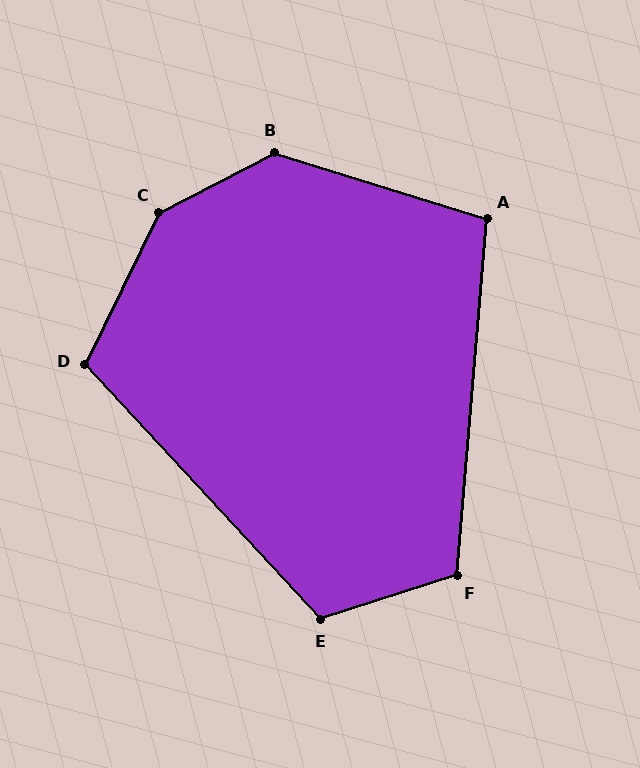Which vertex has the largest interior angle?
C, at approximately 143 degrees.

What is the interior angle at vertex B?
Approximately 136 degrees (obtuse).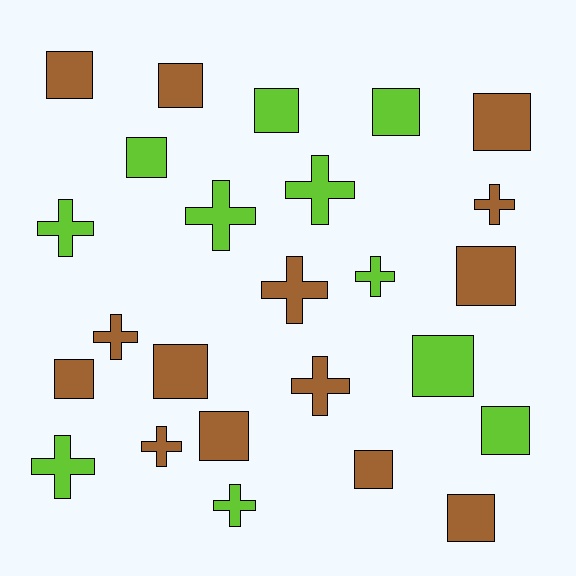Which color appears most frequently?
Brown, with 14 objects.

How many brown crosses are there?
There are 5 brown crosses.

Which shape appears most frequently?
Square, with 14 objects.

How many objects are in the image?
There are 25 objects.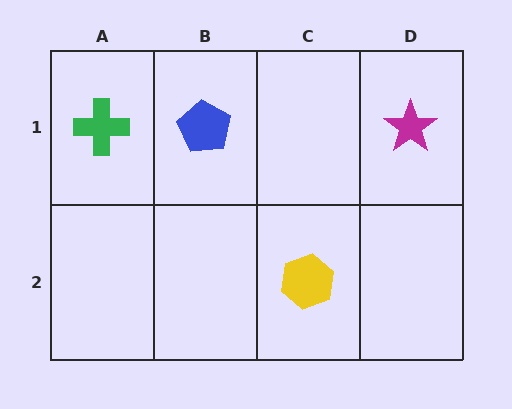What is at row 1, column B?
A blue pentagon.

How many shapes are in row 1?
3 shapes.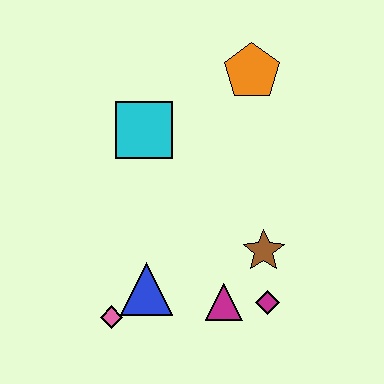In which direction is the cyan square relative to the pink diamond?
The cyan square is above the pink diamond.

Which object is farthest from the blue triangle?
The orange pentagon is farthest from the blue triangle.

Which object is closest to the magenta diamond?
The magenta triangle is closest to the magenta diamond.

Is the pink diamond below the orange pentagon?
Yes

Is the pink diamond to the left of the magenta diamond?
Yes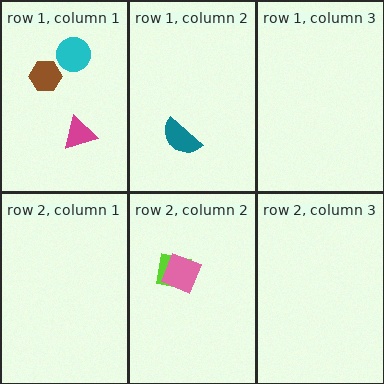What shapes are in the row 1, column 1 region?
The magenta triangle, the cyan circle, the brown hexagon.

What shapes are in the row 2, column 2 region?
The lime square, the pink diamond.